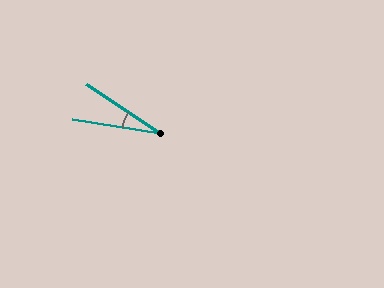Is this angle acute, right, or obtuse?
It is acute.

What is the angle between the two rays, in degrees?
Approximately 24 degrees.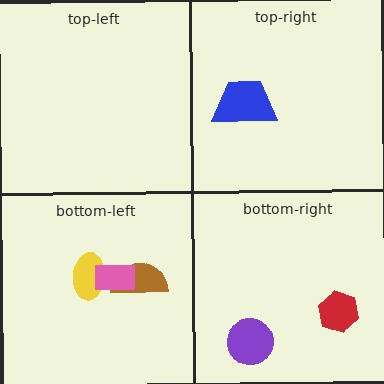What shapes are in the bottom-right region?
The purple circle, the red hexagon.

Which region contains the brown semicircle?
The bottom-left region.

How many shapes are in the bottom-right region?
2.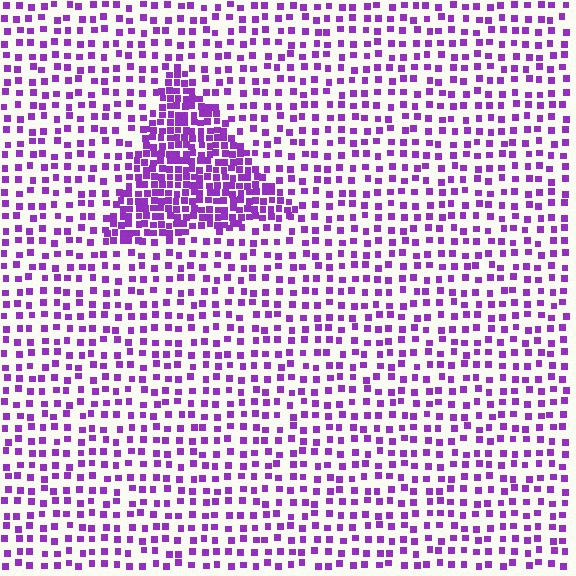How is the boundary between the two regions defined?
The boundary is defined by a change in element density (approximately 2.5x ratio). All elements are the same color, size, and shape.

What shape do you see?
I see a triangle.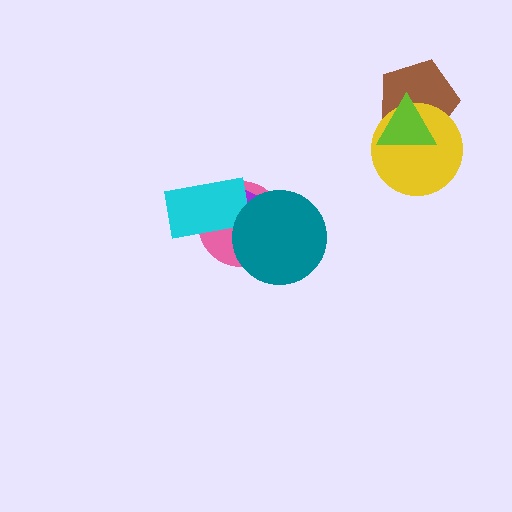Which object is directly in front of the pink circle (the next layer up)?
The purple triangle is directly in front of the pink circle.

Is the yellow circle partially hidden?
Yes, it is partially covered by another shape.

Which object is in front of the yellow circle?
The lime triangle is in front of the yellow circle.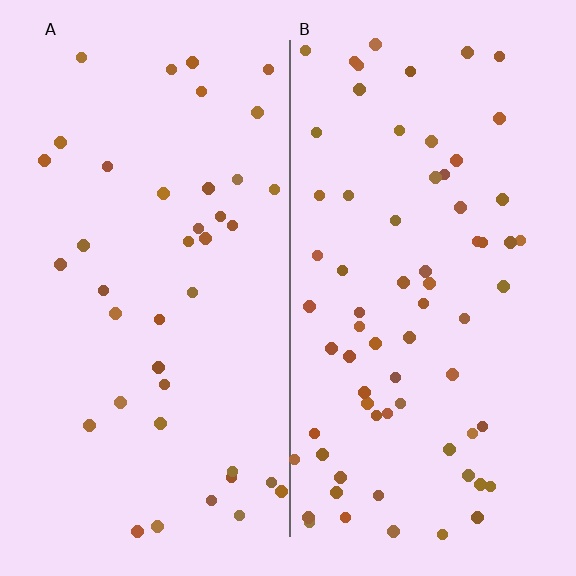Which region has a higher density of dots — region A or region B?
B (the right).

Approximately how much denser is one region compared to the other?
Approximately 1.7× — region B over region A.